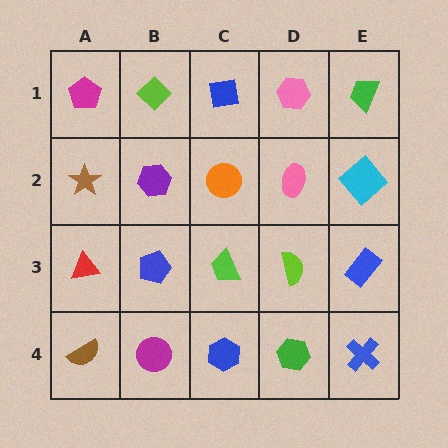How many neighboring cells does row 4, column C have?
3.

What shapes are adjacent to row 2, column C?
A blue square (row 1, column C), a lime trapezoid (row 3, column C), a purple hexagon (row 2, column B), a pink ellipse (row 2, column D).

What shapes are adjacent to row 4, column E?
A blue rectangle (row 3, column E), a green hexagon (row 4, column D).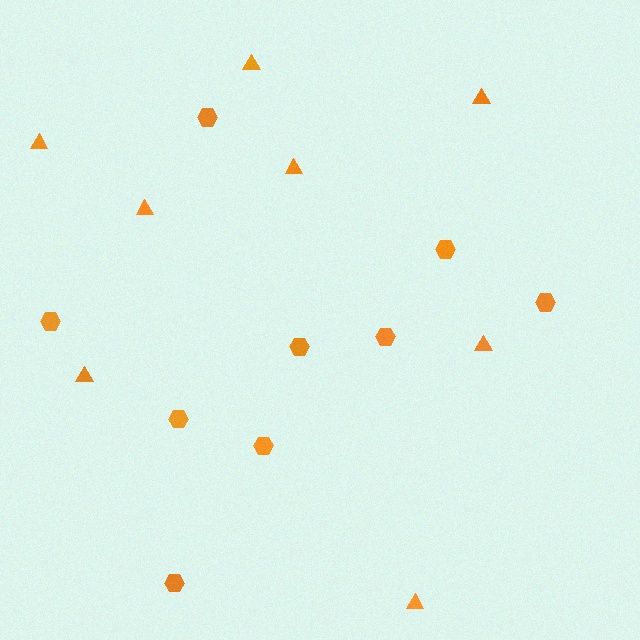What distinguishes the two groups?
There are 2 groups: one group of hexagons (9) and one group of triangles (8).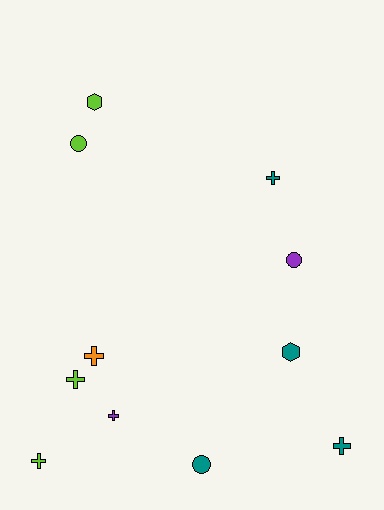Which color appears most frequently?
Lime, with 4 objects.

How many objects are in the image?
There are 11 objects.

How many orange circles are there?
There are no orange circles.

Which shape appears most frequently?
Cross, with 6 objects.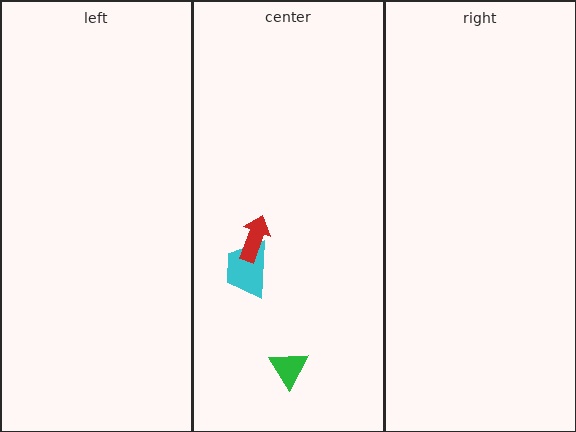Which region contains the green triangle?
The center region.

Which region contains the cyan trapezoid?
The center region.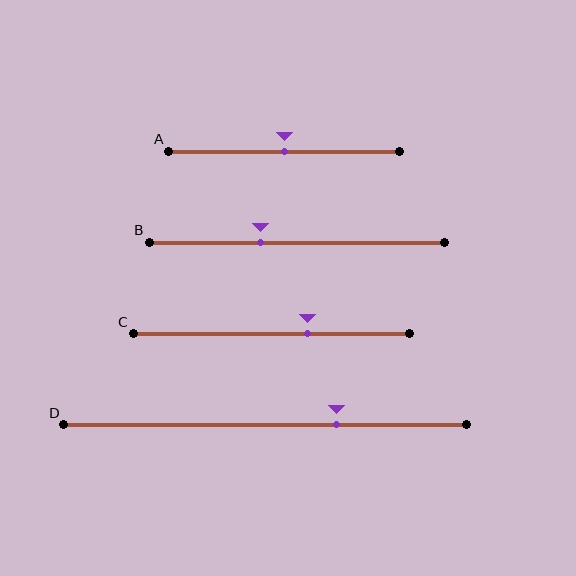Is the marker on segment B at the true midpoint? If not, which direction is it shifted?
No, the marker on segment B is shifted to the left by about 12% of the segment length.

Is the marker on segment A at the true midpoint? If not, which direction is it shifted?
Yes, the marker on segment A is at the true midpoint.